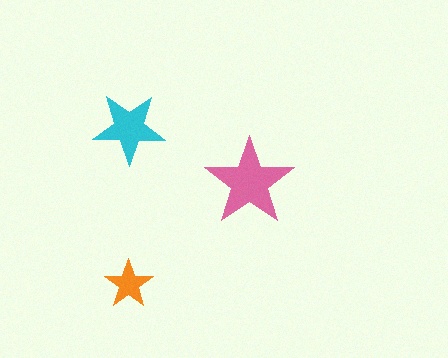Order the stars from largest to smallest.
the pink one, the cyan one, the orange one.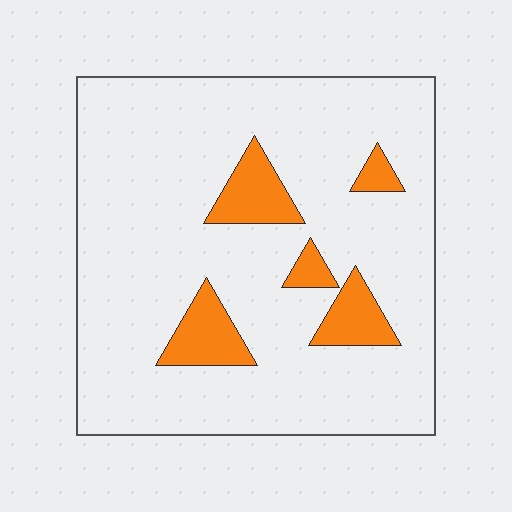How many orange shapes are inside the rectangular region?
5.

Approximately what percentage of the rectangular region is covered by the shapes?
Approximately 10%.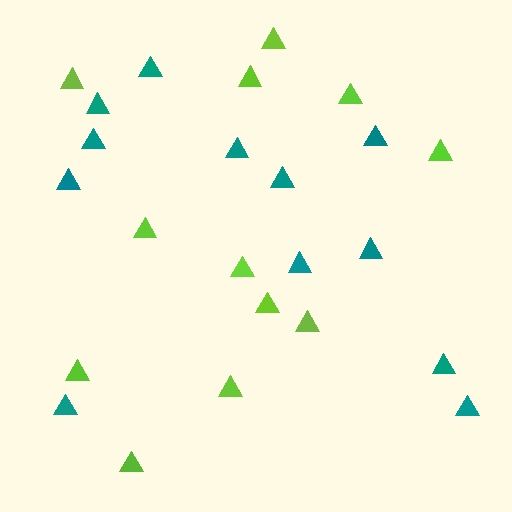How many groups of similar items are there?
There are 2 groups: one group of teal triangles (12) and one group of lime triangles (12).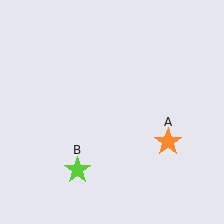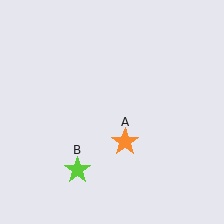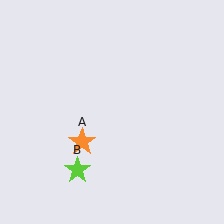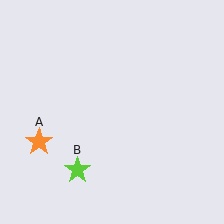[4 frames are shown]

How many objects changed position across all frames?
1 object changed position: orange star (object A).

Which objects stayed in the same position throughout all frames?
Lime star (object B) remained stationary.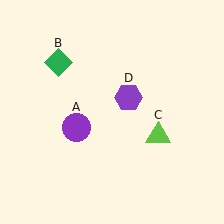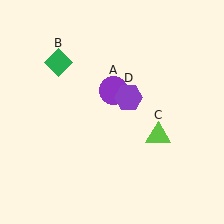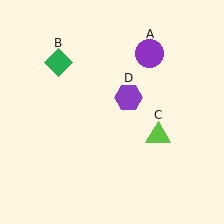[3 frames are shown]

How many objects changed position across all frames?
1 object changed position: purple circle (object A).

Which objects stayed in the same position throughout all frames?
Green diamond (object B) and lime triangle (object C) and purple hexagon (object D) remained stationary.